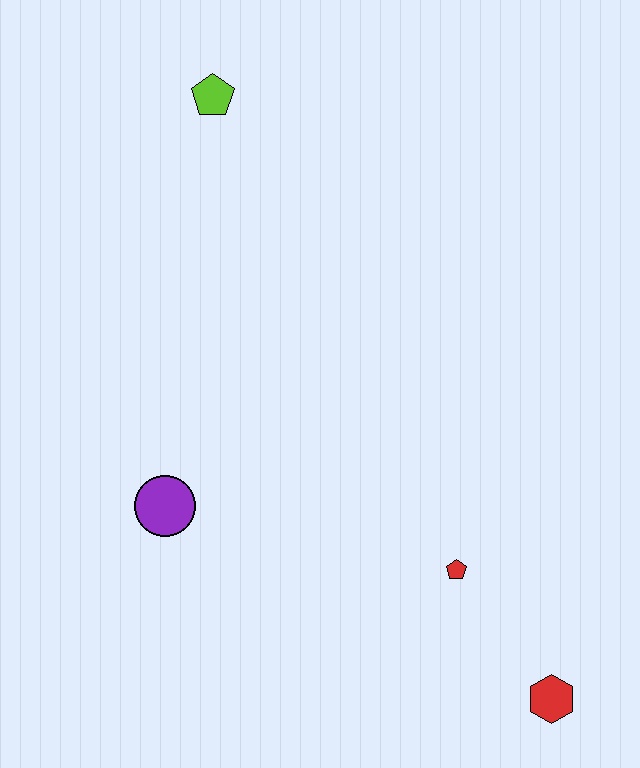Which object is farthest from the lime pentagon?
The red hexagon is farthest from the lime pentagon.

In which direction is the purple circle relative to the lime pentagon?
The purple circle is below the lime pentagon.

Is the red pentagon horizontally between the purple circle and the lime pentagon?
No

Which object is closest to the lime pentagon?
The purple circle is closest to the lime pentagon.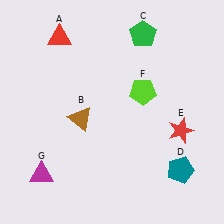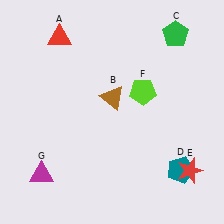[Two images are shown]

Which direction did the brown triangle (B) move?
The brown triangle (B) moved right.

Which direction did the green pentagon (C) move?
The green pentagon (C) moved right.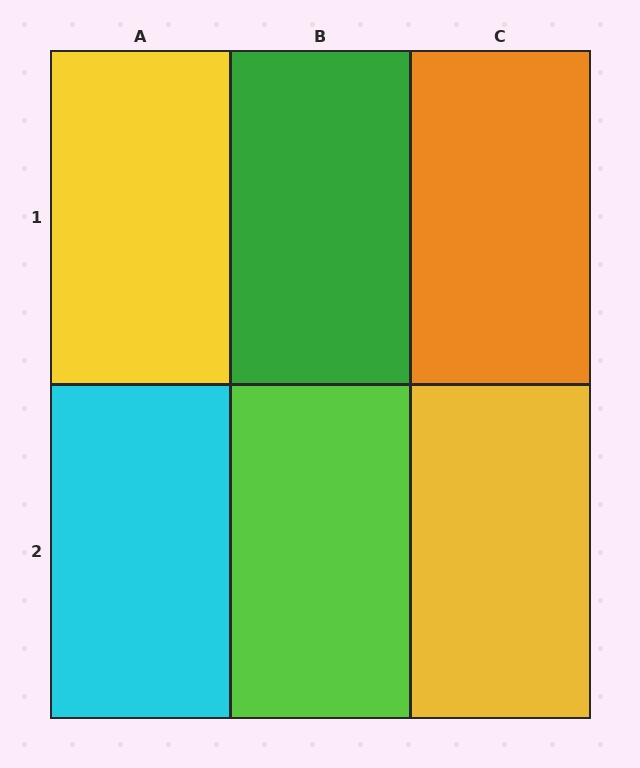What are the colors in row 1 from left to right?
Yellow, green, orange.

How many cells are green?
1 cell is green.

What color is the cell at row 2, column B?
Lime.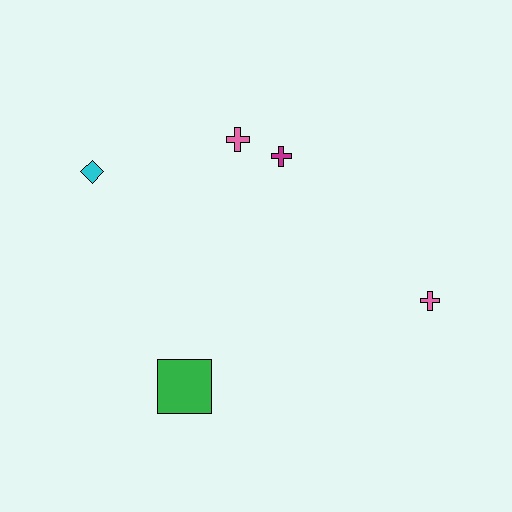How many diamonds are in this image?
There is 1 diamond.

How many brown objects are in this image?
There are no brown objects.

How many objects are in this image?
There are 5 objects.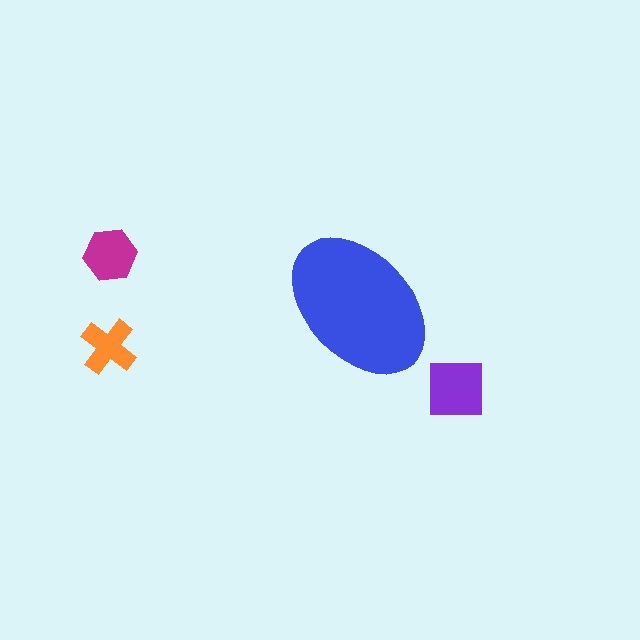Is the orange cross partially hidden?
No, the orange cross is fully visible.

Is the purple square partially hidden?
No, the purple square is fully visible.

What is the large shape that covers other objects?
A blue ellipse.